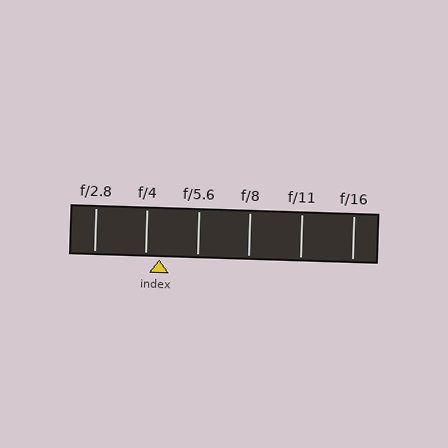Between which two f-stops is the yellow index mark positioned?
The index mark is between f/4 and f/5.6.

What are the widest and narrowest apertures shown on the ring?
The widest aperture shown is f/2.8 and the narrowest is f/16.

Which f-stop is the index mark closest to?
The index mark is closest to f/4.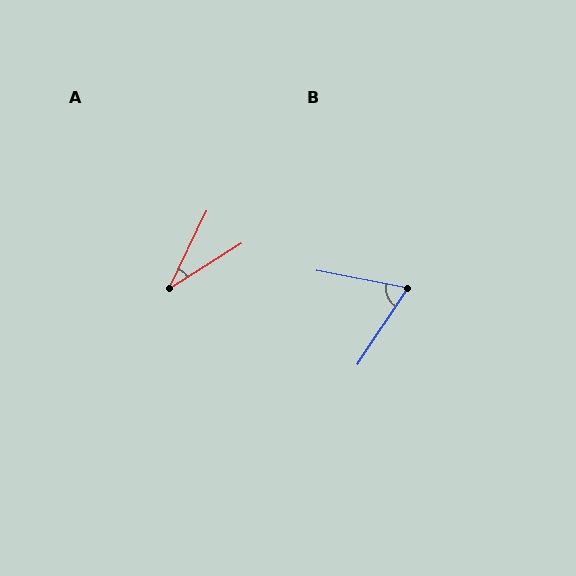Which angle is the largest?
B, at approximately 67 degrees.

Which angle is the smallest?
A, at approximately 32 degrees.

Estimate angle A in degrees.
Approximately 32 degrees.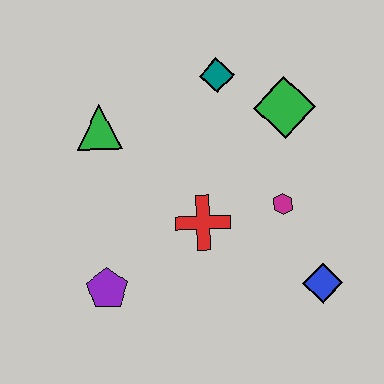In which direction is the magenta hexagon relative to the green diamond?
The magenta hexagon is below the green diamond.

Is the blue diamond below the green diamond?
Yes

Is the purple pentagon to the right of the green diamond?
No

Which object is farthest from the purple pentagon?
The green diamond is farthest from the purple pentagon.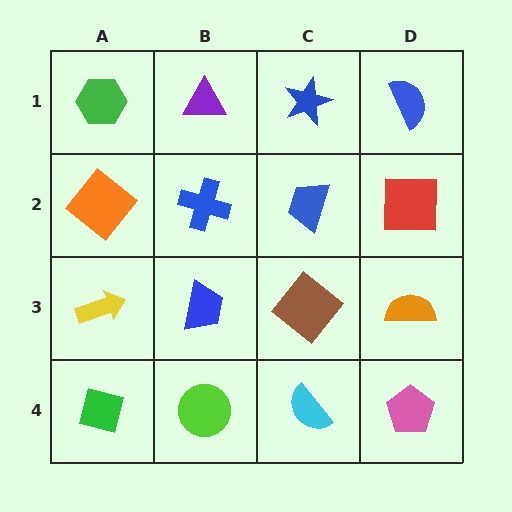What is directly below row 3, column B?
A lime circle.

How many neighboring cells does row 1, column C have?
3.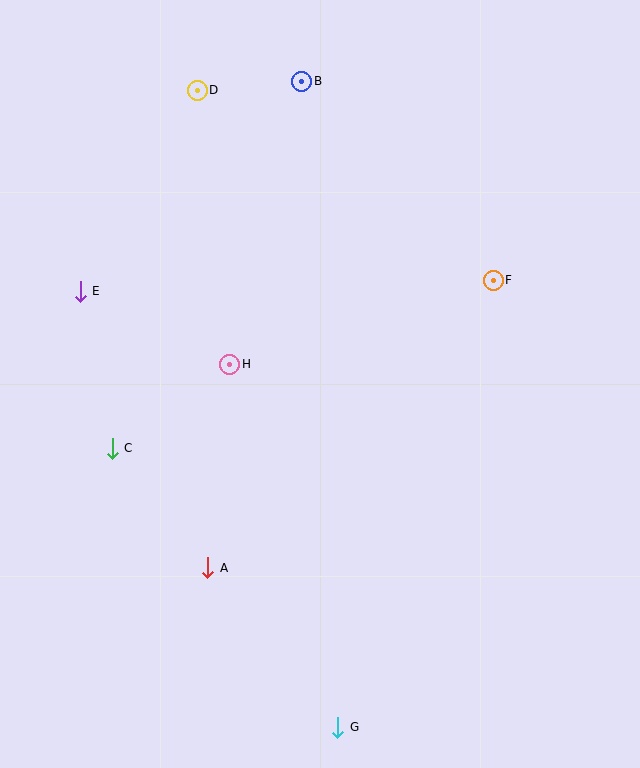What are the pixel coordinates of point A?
Point A is at (208, 568).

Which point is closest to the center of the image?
Point H at (230, 364) is closest to the center.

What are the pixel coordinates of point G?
Point G is at (338, 727).